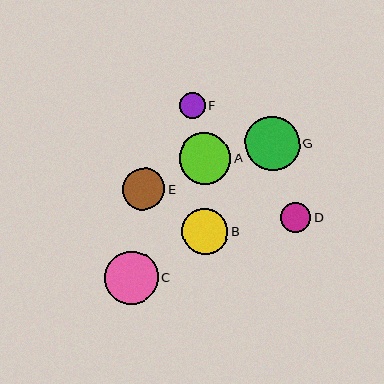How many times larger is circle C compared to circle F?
Circle C is approximately 2.0 times the size of circle F.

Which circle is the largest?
Circle G is the largest with a size of approximately 55 pixels.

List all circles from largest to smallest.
From largest to smallest: G, C, A, B, E, D, F.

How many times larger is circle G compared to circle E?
Circle G is approximately 1.3 times the size of circle E.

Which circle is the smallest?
Circle F is the smallest with a size of approximately 26 pixels.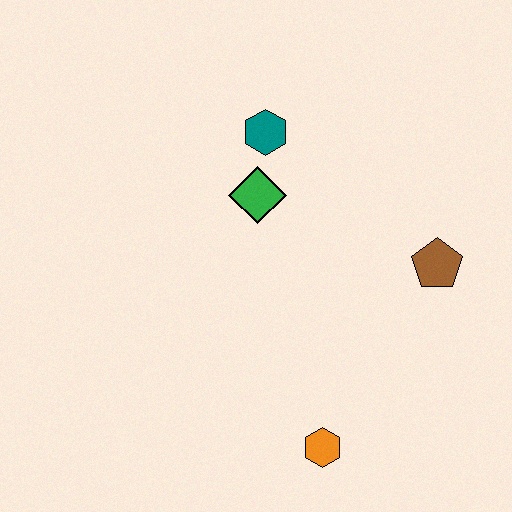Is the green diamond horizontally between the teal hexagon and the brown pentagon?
No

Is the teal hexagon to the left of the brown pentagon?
Yes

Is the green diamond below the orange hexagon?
No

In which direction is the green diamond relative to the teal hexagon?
The green diamond is below the teal hexagon.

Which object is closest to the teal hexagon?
The green diamond is closest to the teal hexagon.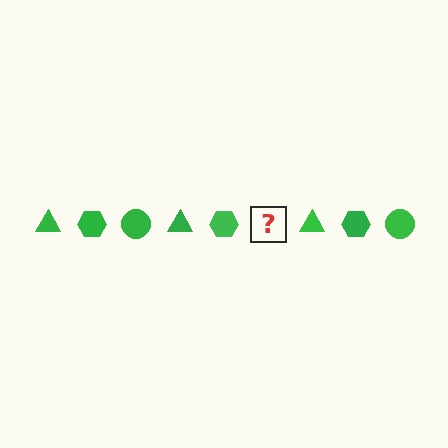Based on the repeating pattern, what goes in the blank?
The blank should be a green circle.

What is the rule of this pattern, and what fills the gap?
The rule is that the pattern cycles through triangle, hexagon, circle shapes in green. The gap should be filled with a green circle.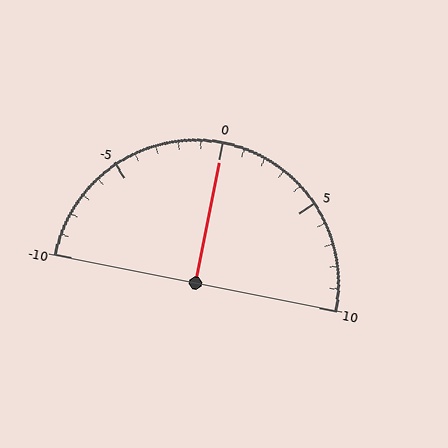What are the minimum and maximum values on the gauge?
The gauge ranges from -10 to 10.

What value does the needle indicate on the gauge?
The needle indicates approximately 0.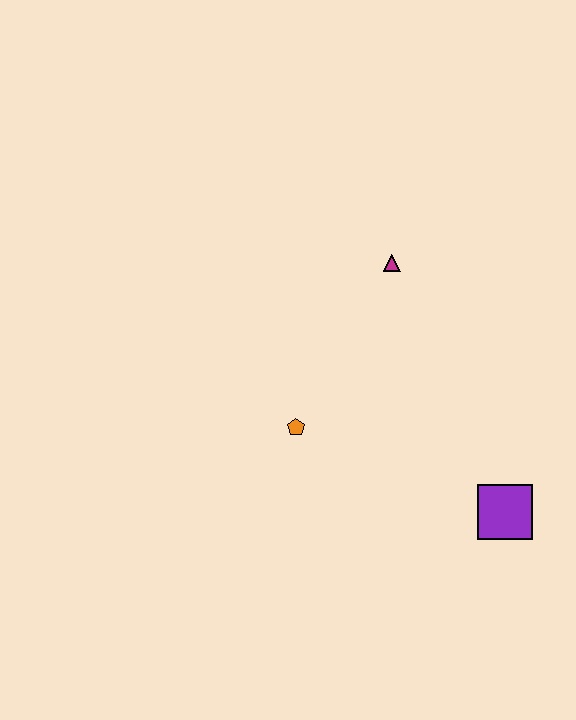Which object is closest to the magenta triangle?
The orange pentagon is closest to the magenta triangle.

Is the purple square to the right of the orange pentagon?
Yes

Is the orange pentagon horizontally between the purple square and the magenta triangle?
No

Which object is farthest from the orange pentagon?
The purple square is farthest from the orange pentagon.